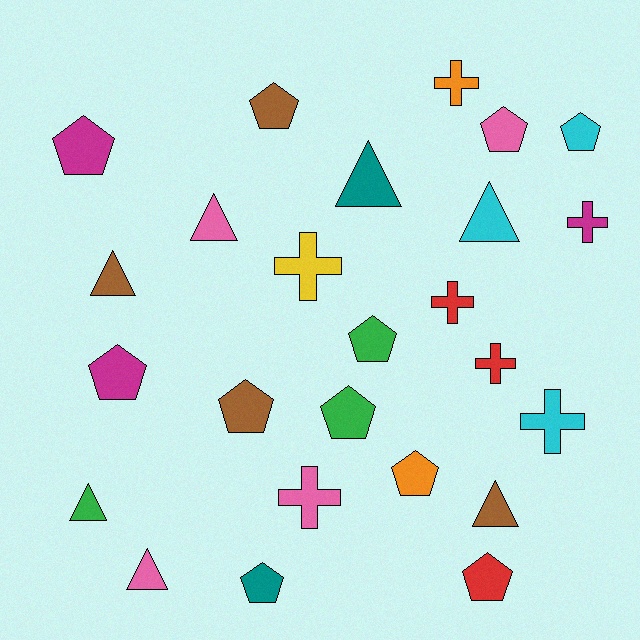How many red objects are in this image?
There are 3 red objects.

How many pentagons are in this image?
There are 11 pentagons.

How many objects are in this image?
There are 25 objects.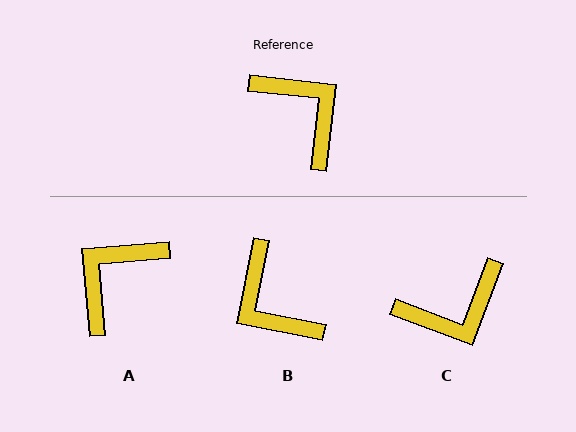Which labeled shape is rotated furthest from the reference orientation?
B, about 175 degrees away.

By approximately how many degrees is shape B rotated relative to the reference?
Approximately 175 degrees counter-clockwise.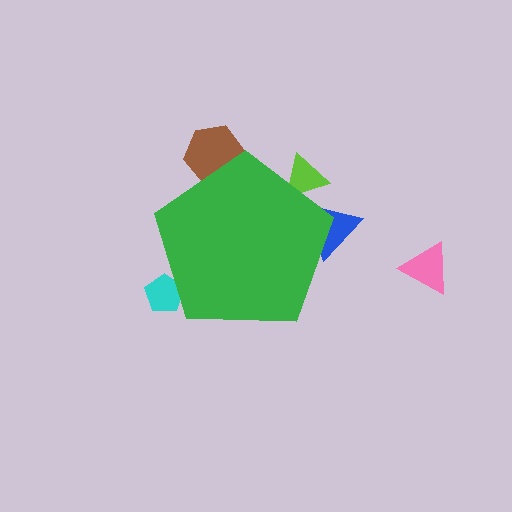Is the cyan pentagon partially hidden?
Yes, the cyan pentagon is partially hidden behind the green pentagon.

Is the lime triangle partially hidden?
Yes, the lime triangle is partially hidden behind the green pentagon.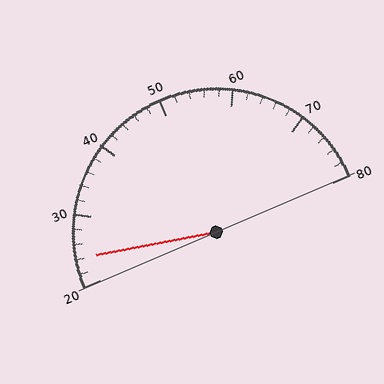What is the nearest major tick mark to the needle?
The nearest major tick mark is 20.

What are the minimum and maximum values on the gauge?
The gauge ranges from 20 to 80.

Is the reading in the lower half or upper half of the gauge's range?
The reading is in the lower half of the range (20 to 80).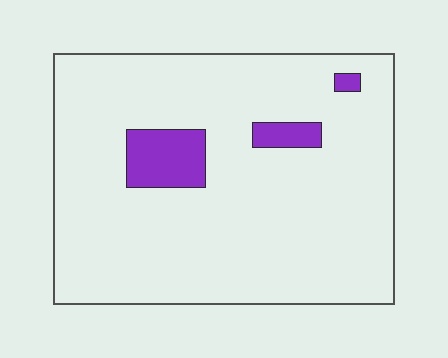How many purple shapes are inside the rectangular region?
3.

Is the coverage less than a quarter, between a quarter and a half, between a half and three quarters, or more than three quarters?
Less than a quarter.